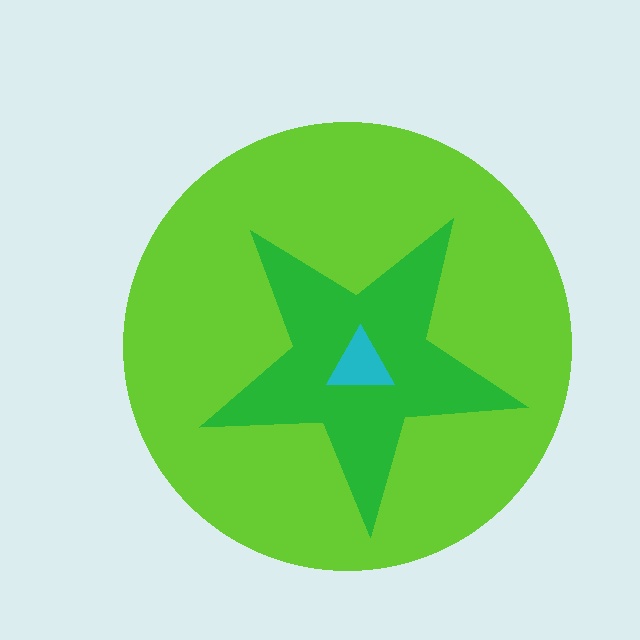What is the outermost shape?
The lime circle.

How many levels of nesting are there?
3.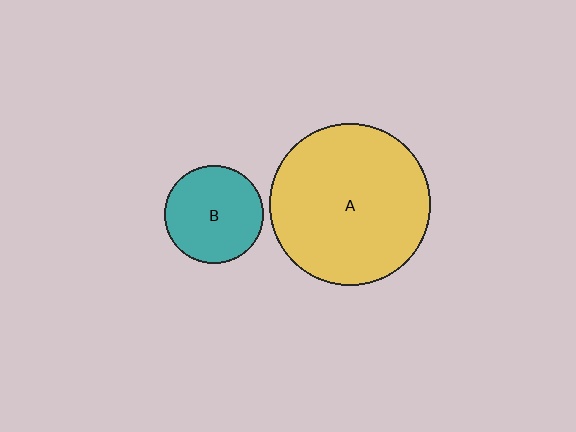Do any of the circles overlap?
No, none of the circles overlap.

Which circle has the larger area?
Circle A (yellow).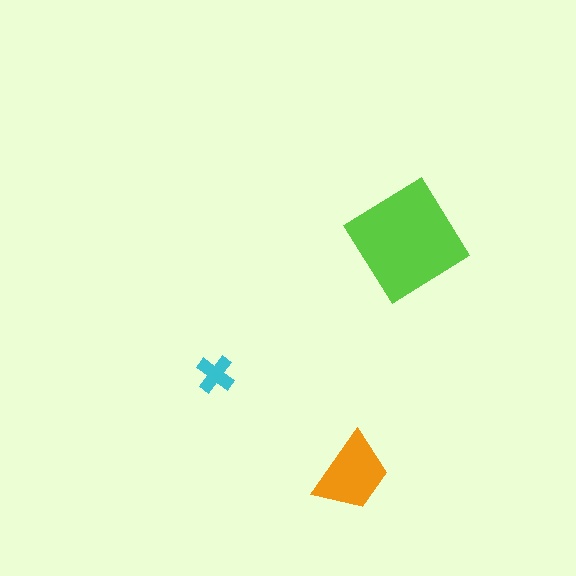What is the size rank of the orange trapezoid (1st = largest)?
2nd.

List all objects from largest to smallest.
The lime diamond, the orange trapezoid, the cyan cross.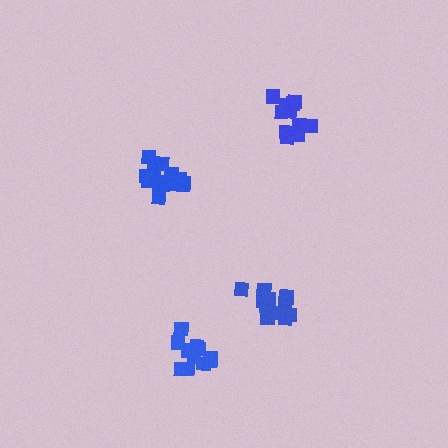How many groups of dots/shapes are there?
There are 4 groups.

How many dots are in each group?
Group 1: 12 dots, Group 2: 13 dots, Group 3: 13 dots, Group 4: 11 dots (49 total).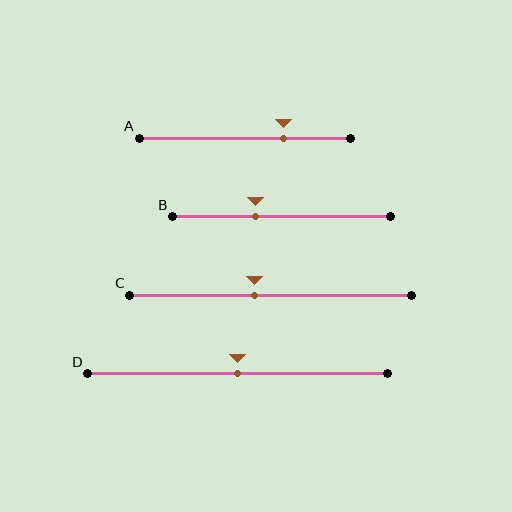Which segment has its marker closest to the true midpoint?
Segment D has its marker closest to the true midpoint.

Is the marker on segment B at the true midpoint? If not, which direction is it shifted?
No, the marker on segment B is shifted to the left by about 12% of the segment length.